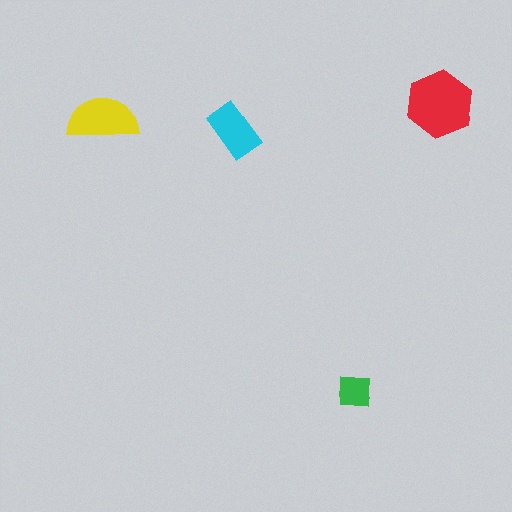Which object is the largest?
The red hexagon.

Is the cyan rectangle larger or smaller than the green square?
Larger.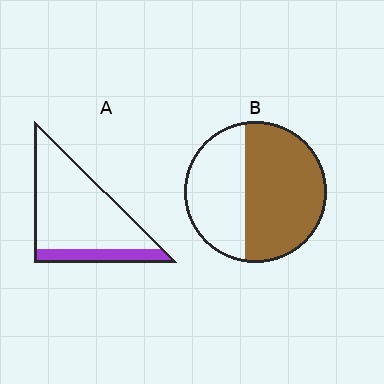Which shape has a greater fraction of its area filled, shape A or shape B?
Shape B.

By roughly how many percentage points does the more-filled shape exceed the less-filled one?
By roughly 40 percentage points (B over A).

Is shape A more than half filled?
No.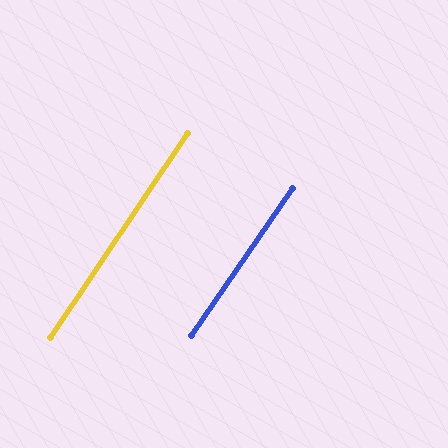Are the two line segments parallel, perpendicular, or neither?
Parallel — their directions differ by only 0.3°.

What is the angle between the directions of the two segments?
Approximately 0 degrees.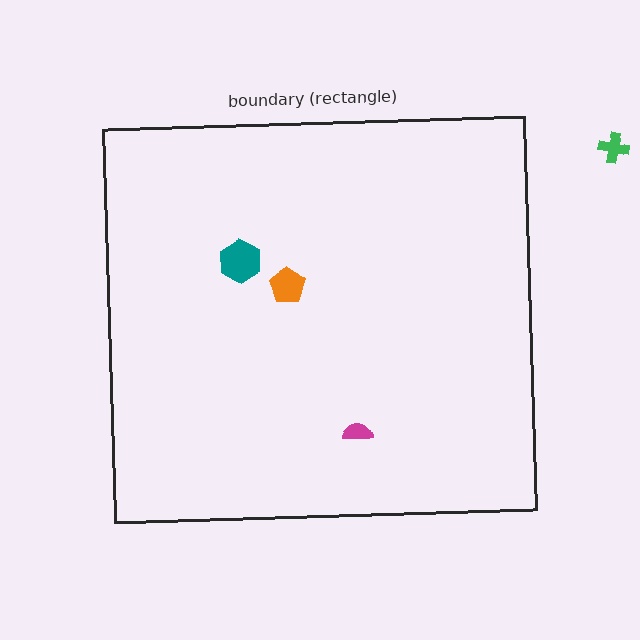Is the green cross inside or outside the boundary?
Outside.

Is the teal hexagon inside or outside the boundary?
Inside.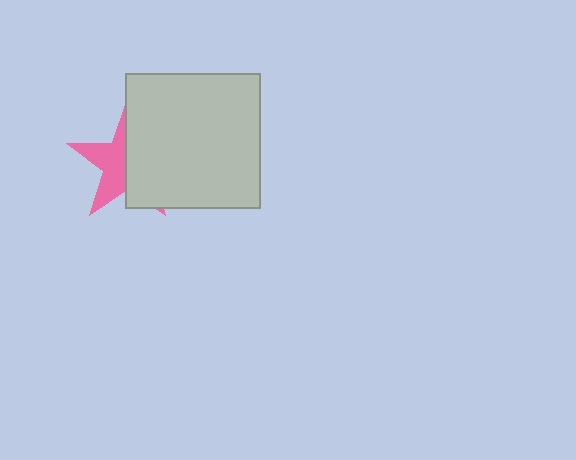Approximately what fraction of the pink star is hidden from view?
Roughly 54% of the pink star is hidden behind the light gray square.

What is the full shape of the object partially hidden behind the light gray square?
The partially hidden object is a pink star.